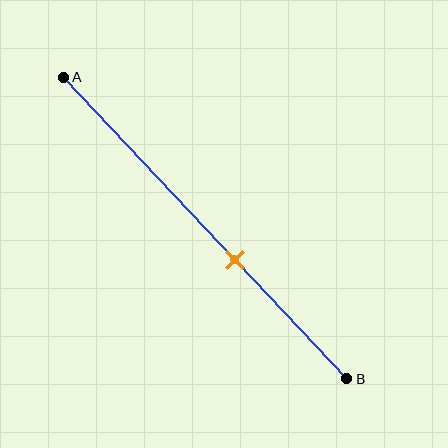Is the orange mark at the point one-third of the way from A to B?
No, the mark is at about 60% from A, not at the 33% one-third point.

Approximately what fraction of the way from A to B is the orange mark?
The orange mark is approximately 60% of the way from A to B.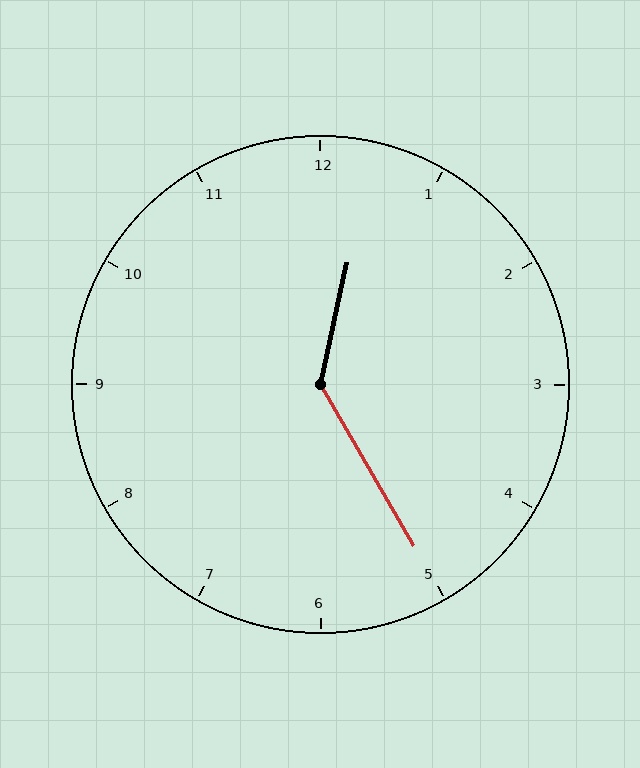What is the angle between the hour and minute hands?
Approximately 138 degrees.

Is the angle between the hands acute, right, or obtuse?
It is obtuse.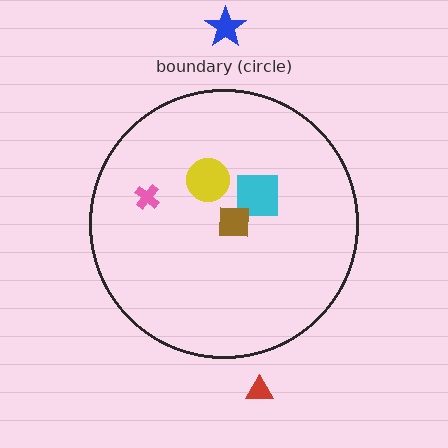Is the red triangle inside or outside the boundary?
Outside.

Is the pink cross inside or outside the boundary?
Inside.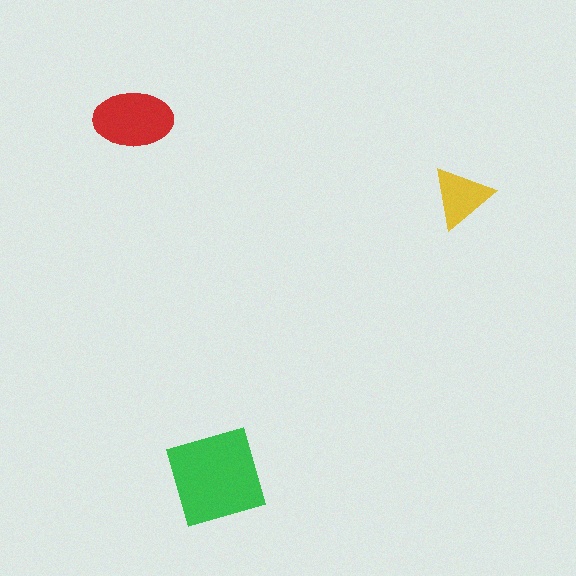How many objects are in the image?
There are 3 objects in the image.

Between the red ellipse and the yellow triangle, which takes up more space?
The red ellipse.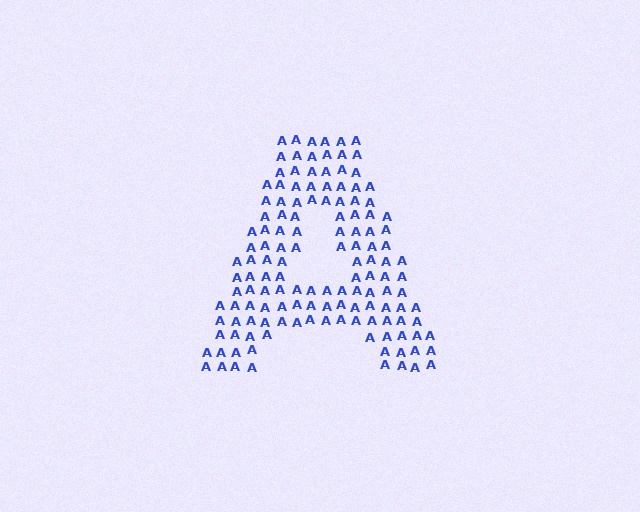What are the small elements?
The small elements are letter A's.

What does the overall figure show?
The overall figure shows the letter A.